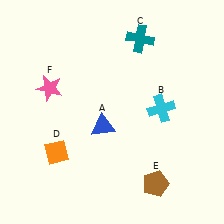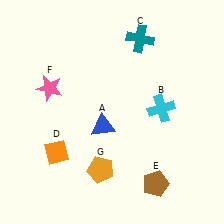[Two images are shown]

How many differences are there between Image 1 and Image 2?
There is 1 difference between the two images.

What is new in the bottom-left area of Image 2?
An orange pentagon (G) was added in the bottom-left area of Image 2.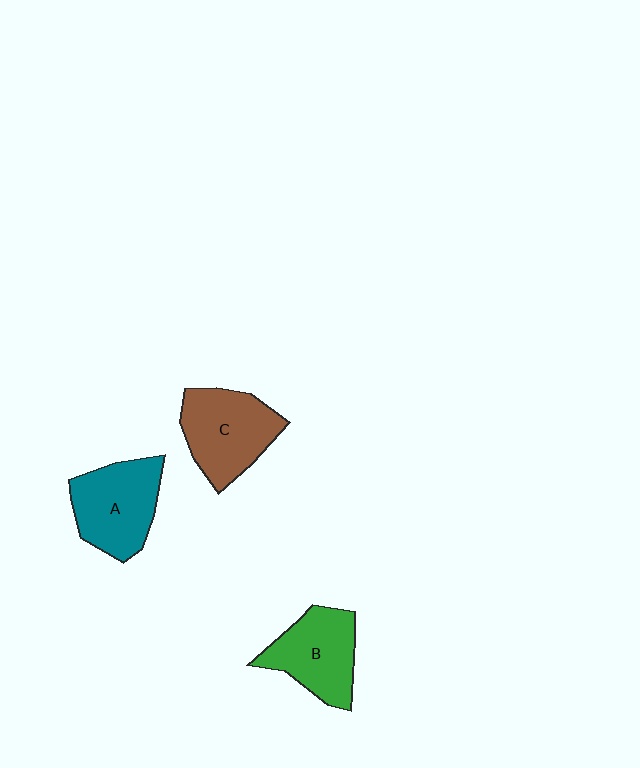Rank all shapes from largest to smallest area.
From largest to smallest: C (brown), A (teal), B (green).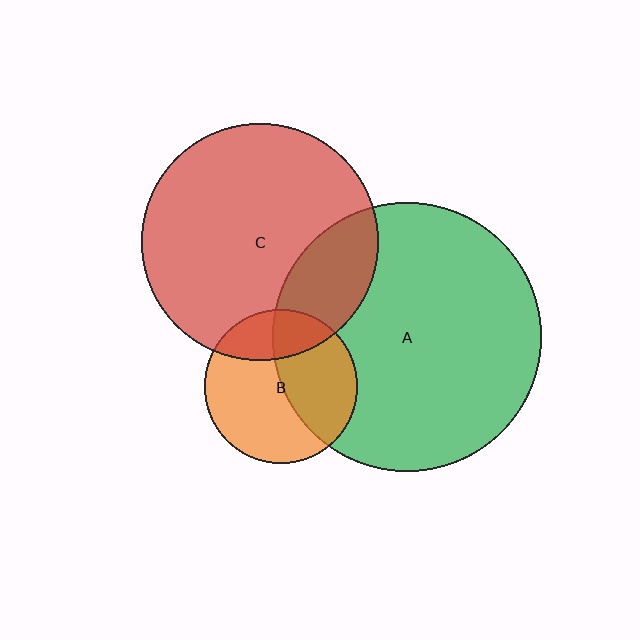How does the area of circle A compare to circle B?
Approximately 3.1 times.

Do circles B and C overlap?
Yes.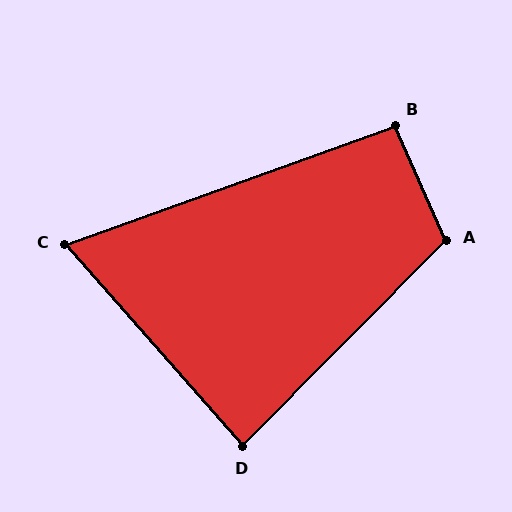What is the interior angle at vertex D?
Approximately 86 degrees (approximately right).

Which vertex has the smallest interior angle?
C, at approximately 68 degrees.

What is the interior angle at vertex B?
Approximately 94 degrees (approximately right).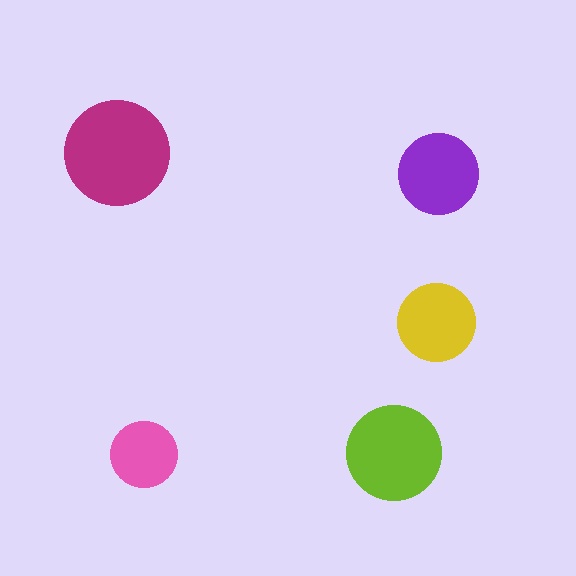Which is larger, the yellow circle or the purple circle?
The purple one.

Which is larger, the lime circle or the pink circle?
The lime one.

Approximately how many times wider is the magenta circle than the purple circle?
About 1.5 times wider.